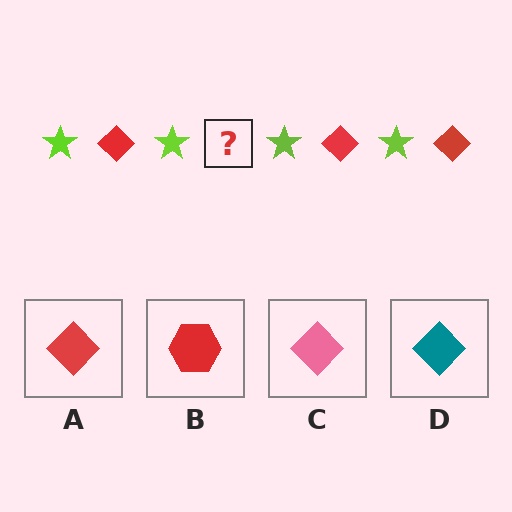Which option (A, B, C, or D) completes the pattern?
A.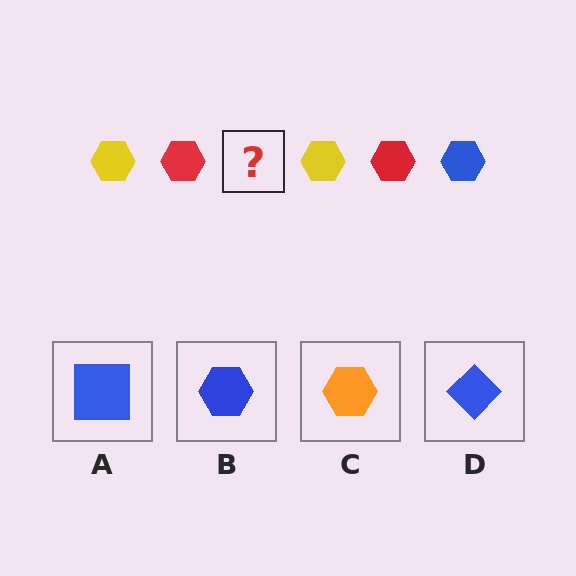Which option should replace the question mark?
Option B.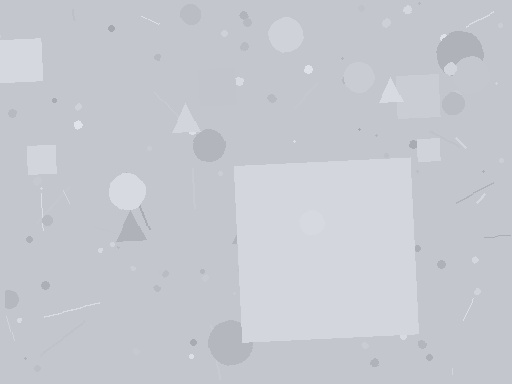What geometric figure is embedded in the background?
A square is embedded in the background.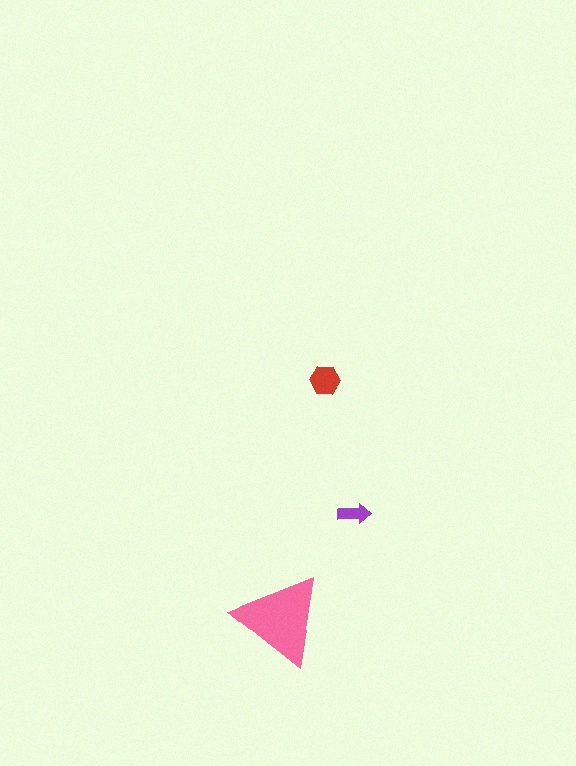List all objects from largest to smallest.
The pink triangle, the red hexagon, the purple arrow.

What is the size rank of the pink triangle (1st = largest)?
1st.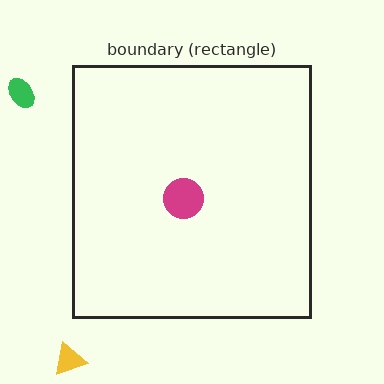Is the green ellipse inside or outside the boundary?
Outside.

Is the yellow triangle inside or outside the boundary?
Outside.